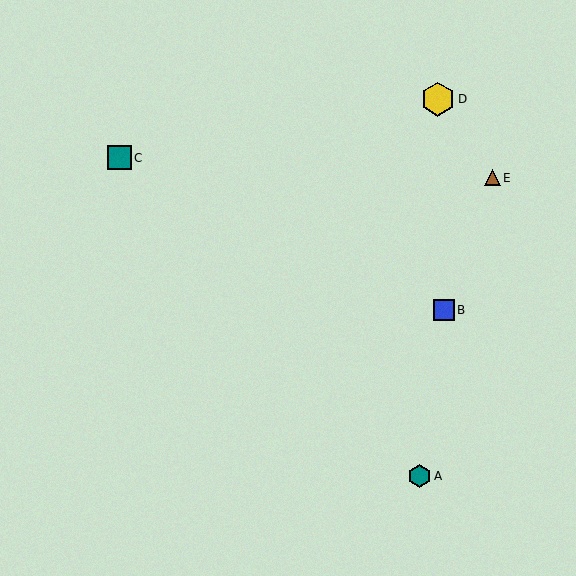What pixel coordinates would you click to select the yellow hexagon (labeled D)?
Click at (438, 99) to select the yellow hexagon D.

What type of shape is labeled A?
Shape A is a teal hexagon.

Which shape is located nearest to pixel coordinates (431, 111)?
The yellow hexagon (labeled D) at (438, 99) is nearest to that location.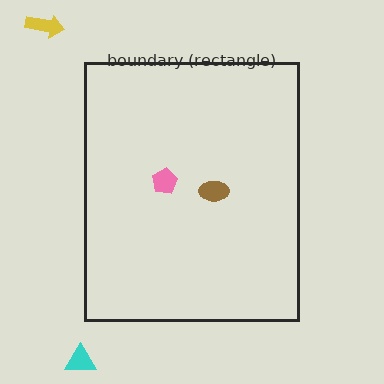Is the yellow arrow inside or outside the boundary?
Outside.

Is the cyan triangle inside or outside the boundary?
Outside.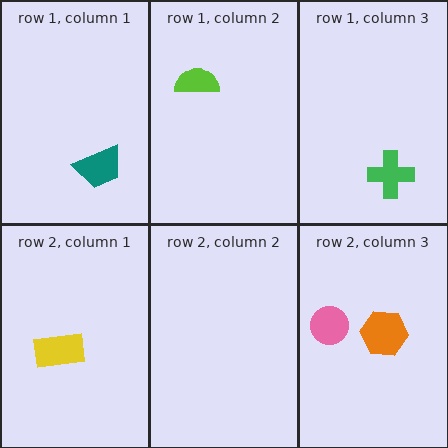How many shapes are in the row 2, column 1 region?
1.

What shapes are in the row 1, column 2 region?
The lime semicircle.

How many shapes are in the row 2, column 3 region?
2.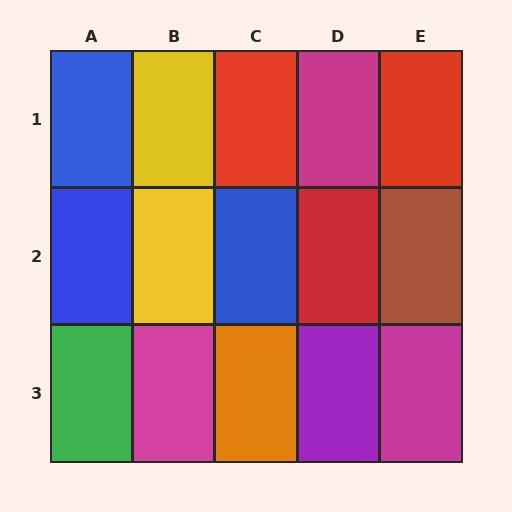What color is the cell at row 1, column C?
Red.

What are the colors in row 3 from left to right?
Green, magenta, orange, purple, magenta.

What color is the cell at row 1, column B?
Yellow.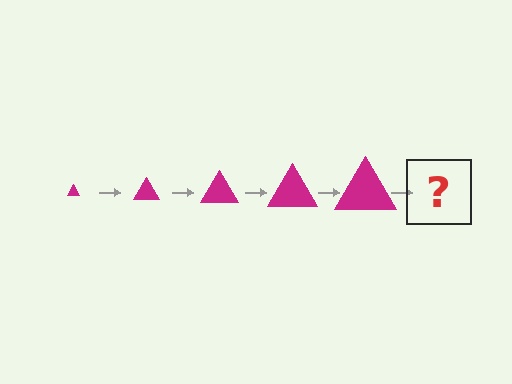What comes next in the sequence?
The next element should be a magenta triangle, larger than the previous one.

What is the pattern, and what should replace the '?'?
The pattern is that the triangle gets progressively larger each step. The '?' should be a magenta triangle, larger than the previous one.